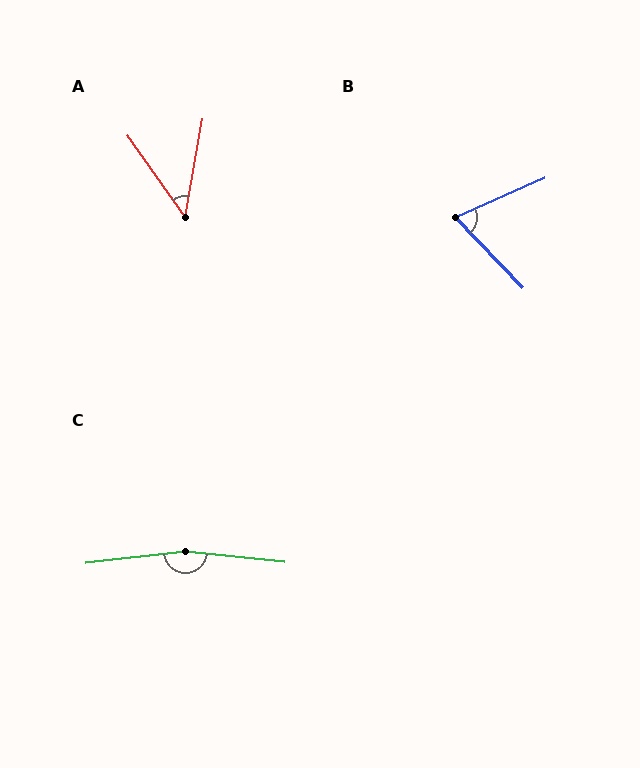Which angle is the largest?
C, at approximately 167 degrees.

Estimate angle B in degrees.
Approximately 70 degrees.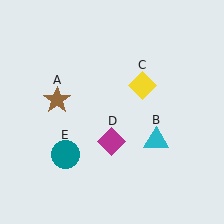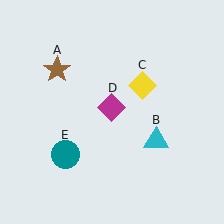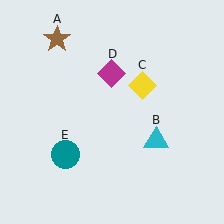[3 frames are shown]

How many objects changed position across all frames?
2 objects changed position: brown star (object A), magenta diamond (object D).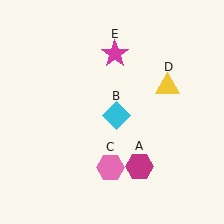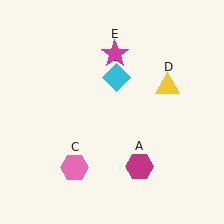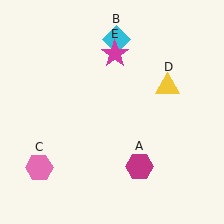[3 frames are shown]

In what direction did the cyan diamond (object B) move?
The cyan diamond (object B) moved up.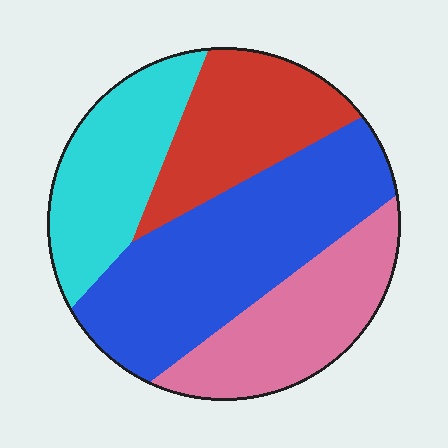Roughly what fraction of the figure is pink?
Pink covers about 20% of the figure.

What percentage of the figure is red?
Red takes up about one fifth (1/5) of the figure.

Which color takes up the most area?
Blue, at roughly 35%.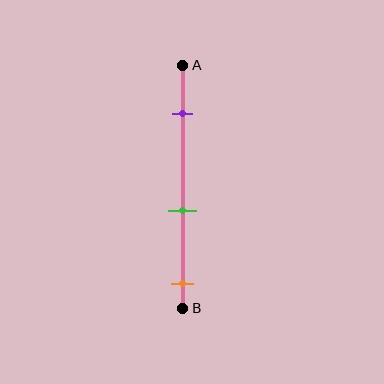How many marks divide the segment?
There are 3 marks dividing the segment.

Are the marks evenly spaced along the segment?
Yes, the marks are approximately evenly spaced.